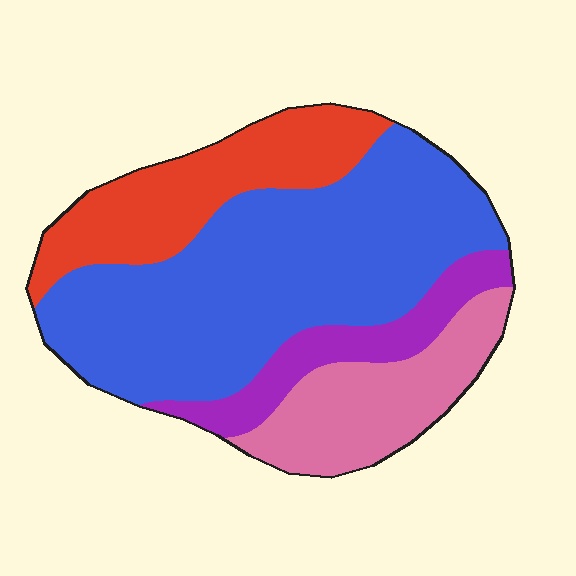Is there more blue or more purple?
Blue.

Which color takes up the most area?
Blue, at roughly 50%.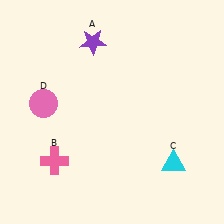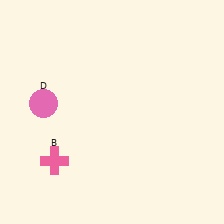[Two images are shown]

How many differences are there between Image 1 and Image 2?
There are 2 differences between the two images.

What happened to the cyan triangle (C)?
The cyan triangle (C) was removed in Image 2. It was in the bottom-right area of Image 1.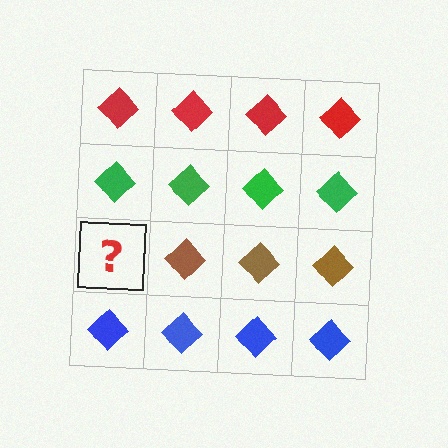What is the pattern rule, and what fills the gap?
The rule is that each row has a consistent color. The gap should be filled with a brown diamond.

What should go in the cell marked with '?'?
The missing cell should contain a brown diamond.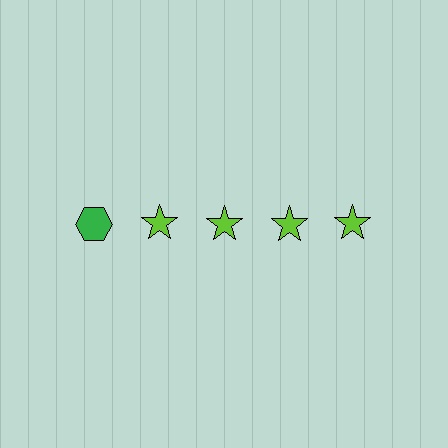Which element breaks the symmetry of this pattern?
The green hexagon in the top row, leftmost column breaks the symmetry. All other shapes are lime stars.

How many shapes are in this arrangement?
There are 5 shapes arranged in a grid pattern.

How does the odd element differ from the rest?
It differs in both color (green instead of lime) and shape (hexagon instead of star).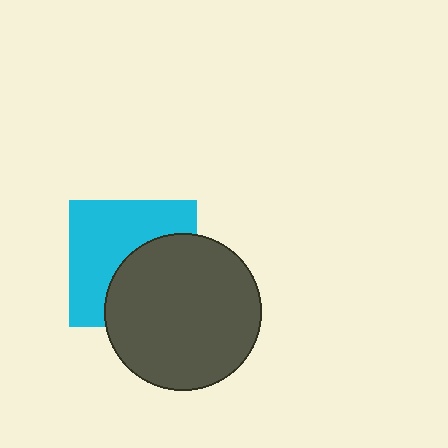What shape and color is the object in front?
The object in front is a dark gray circle.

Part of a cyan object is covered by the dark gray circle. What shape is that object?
It is a square.